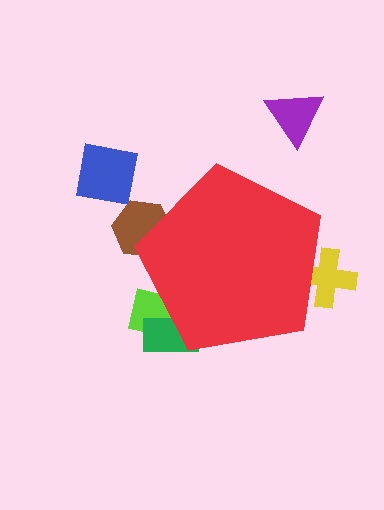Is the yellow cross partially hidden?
Yes, the yellow cross is partially hidden behind the red pentagon.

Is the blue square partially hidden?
No, the blue square is fully visible.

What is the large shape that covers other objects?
A red pentagon.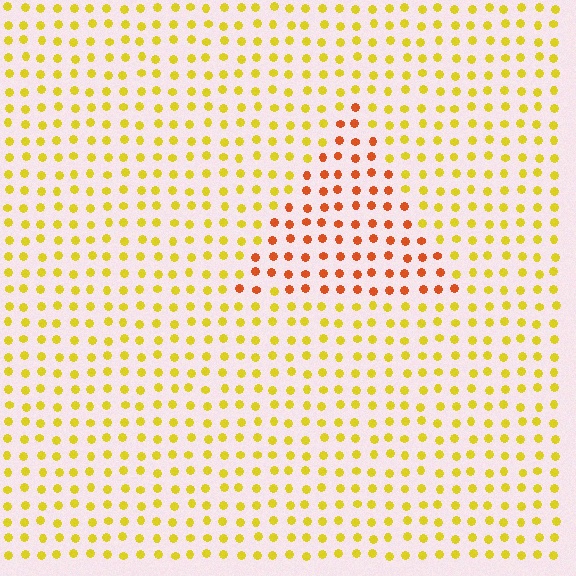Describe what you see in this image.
The image is filled with small yellow elements in a uniform arrangement. A triangle-shaped region is visible where the elements are tinted to a slightly different hue, forming a subtle color boundary.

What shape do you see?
I see a triangle.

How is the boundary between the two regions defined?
The boundary is defined purely by a slight shift in hue (about 41 degrees). Spacing, size, and orientation are identical on both sides.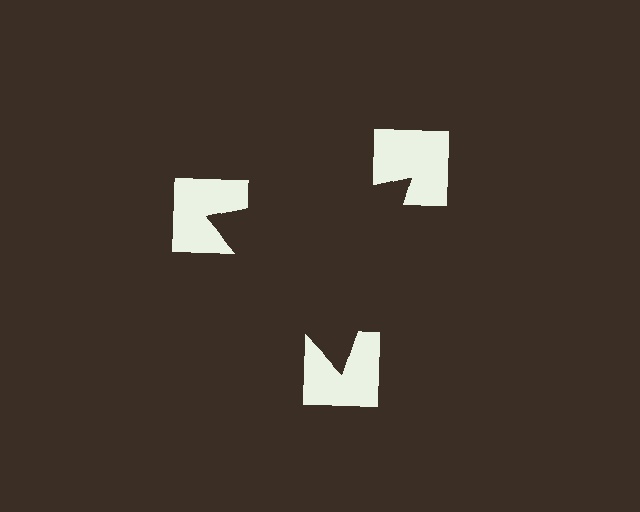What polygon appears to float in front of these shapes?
An illusory triangle — its edges are inferred from the aligned wedge cuts in the notched squares, not physically drawn.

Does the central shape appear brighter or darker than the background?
It typically appears slightly darker than the background, even though no actual brightness change is drawn.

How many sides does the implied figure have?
3 sides.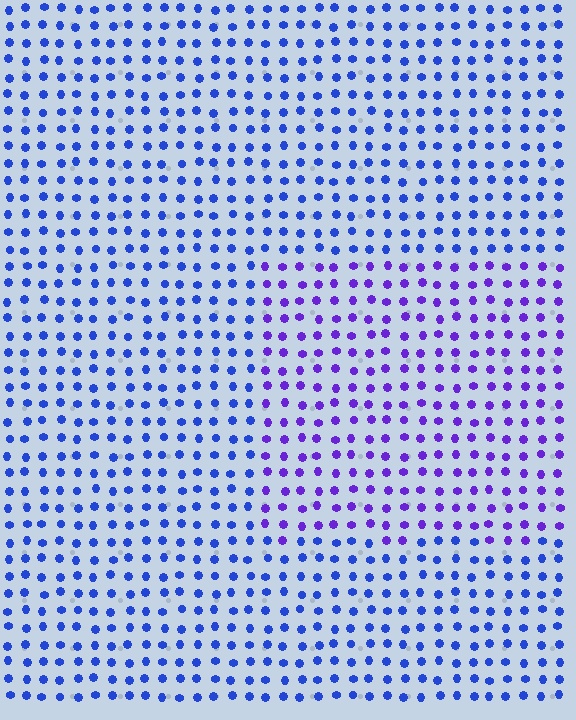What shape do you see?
I see a rectangle.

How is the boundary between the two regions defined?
The boundary is defined purely by a slight shift in hue (about 36 degrees). Spacing, size, and orientation are identical on both sides.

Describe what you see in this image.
The image is filled with small blue elements in a uniform arrangement. A rectangle-shaped region is visible where the elements are tinted to a slightly different hue, forming a subtle color boundary.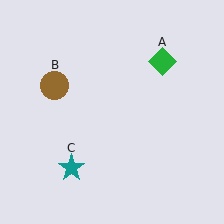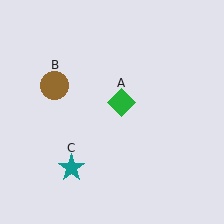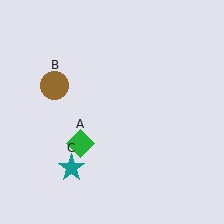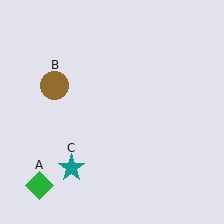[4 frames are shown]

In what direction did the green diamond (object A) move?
The green diamond (object A) moved down and to the left.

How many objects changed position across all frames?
1 object changed position: green diamond (object A).